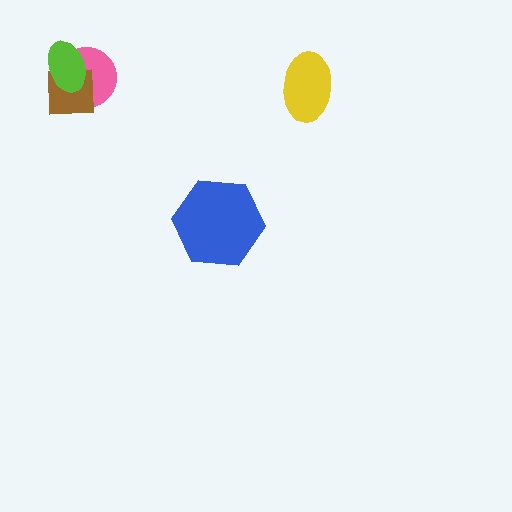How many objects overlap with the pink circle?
2 objects overlap with the pink circle.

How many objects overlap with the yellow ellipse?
0 objects overlap with the yellow ellipse.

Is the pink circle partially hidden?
Yes, it is partially covered by another shape.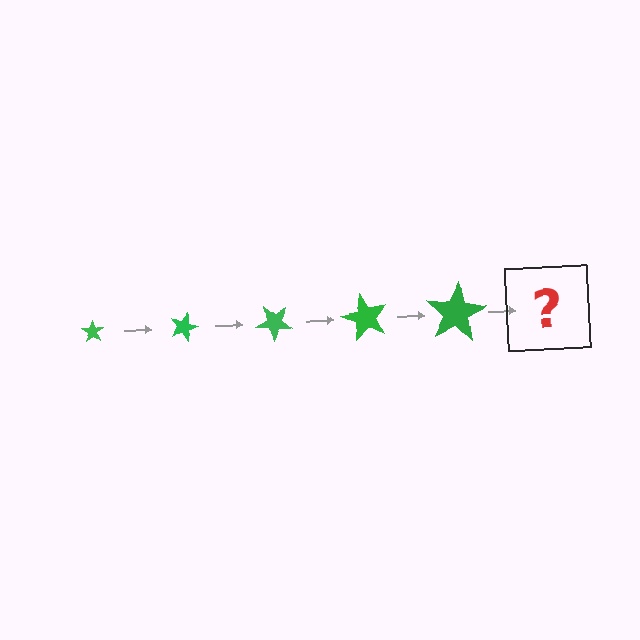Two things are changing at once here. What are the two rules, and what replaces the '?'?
The two rules are that the star grows larger each step and it rotates 20 degrees each step. The '?' should be a star, larger than the previous one and rotated 100 degrees from the start.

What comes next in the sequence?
The next element should be a star, larger than the previous one and rotated 100 degrees from the start.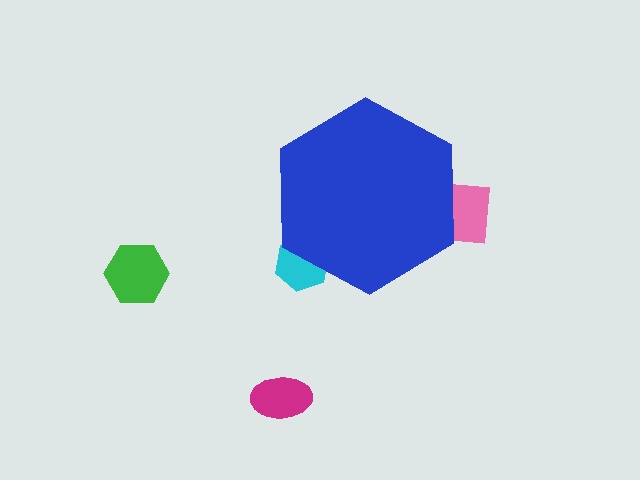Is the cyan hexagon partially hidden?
Yes, the cyan hexagon is partially hidden behind the blue hexagon.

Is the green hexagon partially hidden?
No, the green hexagon is fully visible.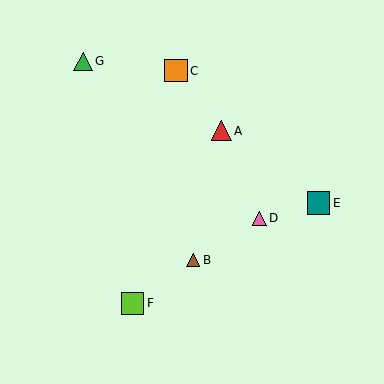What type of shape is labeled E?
Shape E is a teal square.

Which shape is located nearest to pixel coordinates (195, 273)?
The brown triangle (labeled B) at (193, 260) is nearest to that location.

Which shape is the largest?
The orange square (labeled C) is the largest.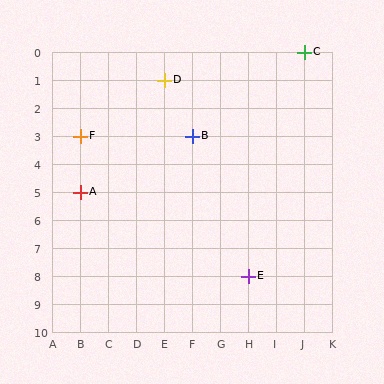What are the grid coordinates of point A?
Point A is at grid coordinates (B, 5).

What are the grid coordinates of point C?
Point C is at grid coordinates (J, 0).